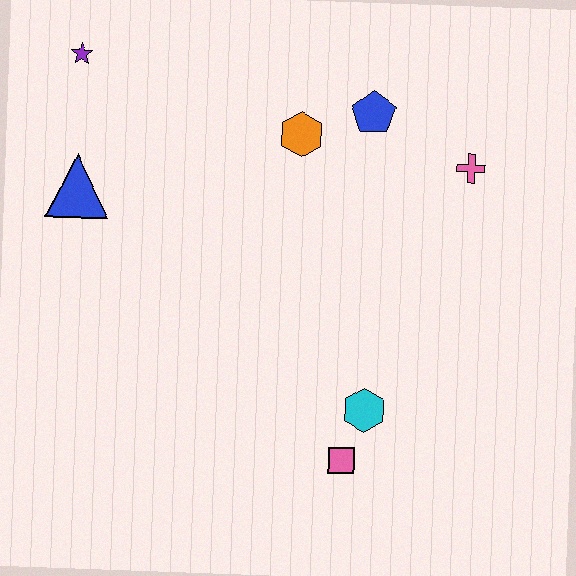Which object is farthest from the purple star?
The pink square is farthest from the purple star.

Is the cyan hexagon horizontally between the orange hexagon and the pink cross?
Yes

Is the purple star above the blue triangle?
Yes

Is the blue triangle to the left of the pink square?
Yes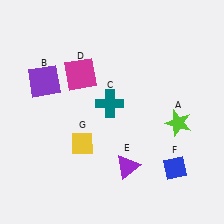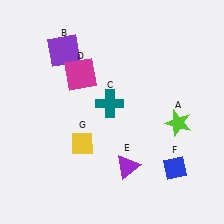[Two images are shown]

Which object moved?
The purple square (B) moved up.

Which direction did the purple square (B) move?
The purple square (B) moved up.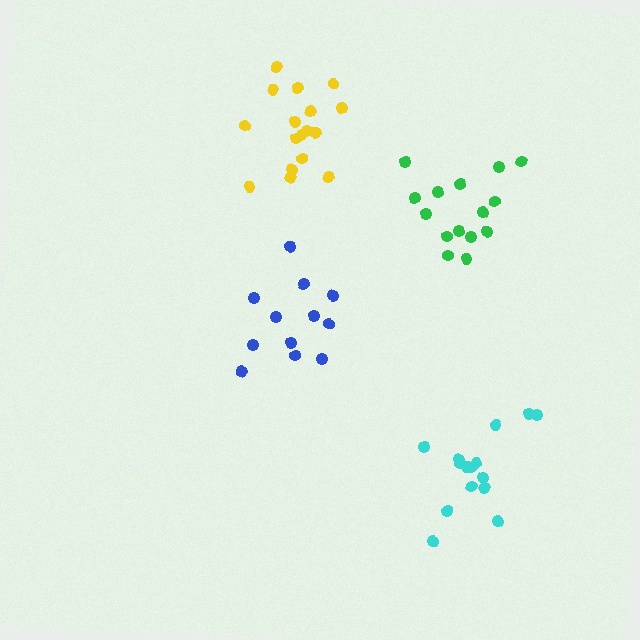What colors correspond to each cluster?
The clusters are colored: cyan, blue, yellow, green.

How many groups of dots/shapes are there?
There are 4 groups.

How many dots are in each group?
Group 1: 15 dots, Group 2: 12 dots, Group 3: 17 dots, Group 4: 15 dots (59 total).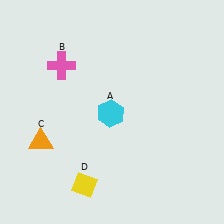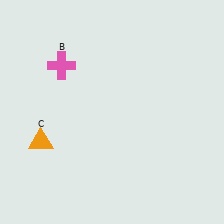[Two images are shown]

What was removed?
The yellow diamond (D), the cyan hexagon (A) were removed in Image 2.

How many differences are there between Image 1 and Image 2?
There are 2 differences between the two images.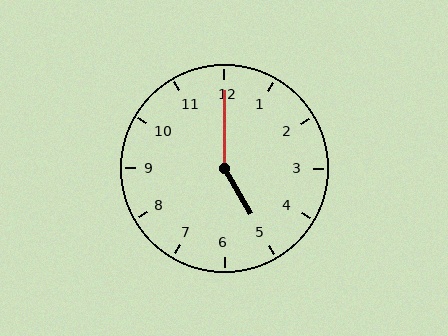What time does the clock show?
5:00.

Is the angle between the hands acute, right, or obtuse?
It is obtuse.